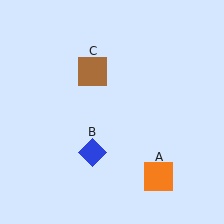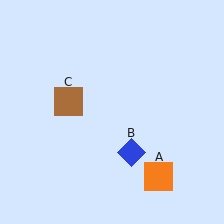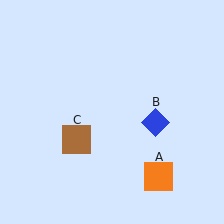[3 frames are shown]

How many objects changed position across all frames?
2 objects changed position: blue diamond (object B), brown square (object C).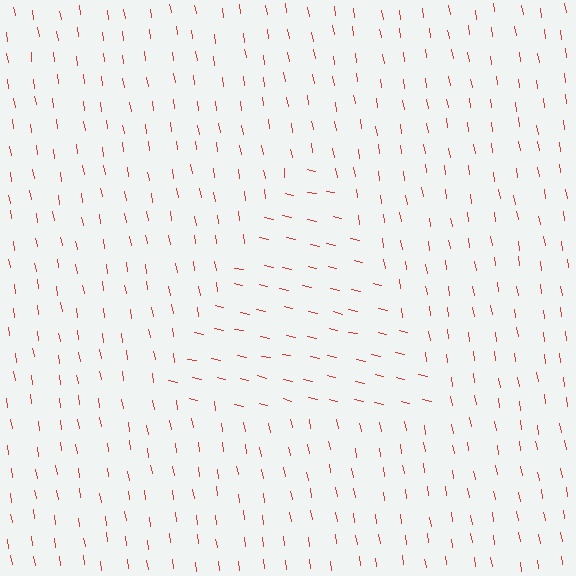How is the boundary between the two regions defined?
The boundary is defined purely by a change in line orientation (approximately 69 degrees difference). All lines are the same color and thickness.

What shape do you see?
I see a triangle.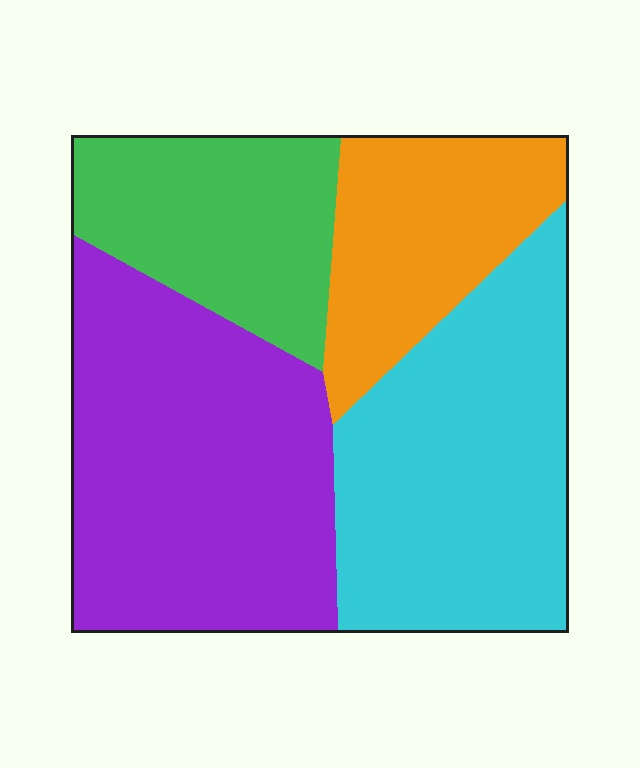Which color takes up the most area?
Purple, at roughly 35%.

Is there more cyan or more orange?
Cyan.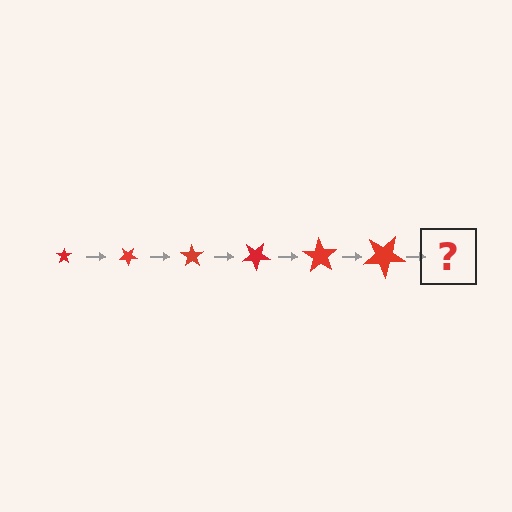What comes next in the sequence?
The next element should be a star, larger than the previous one and rotated 210 degrees from the start.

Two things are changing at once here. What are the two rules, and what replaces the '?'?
The two rules are that the star grows larger each step and it rotates 35 degrees each step. The '?' should be a star, larger than the previous one and rotated 210 degrees from the start.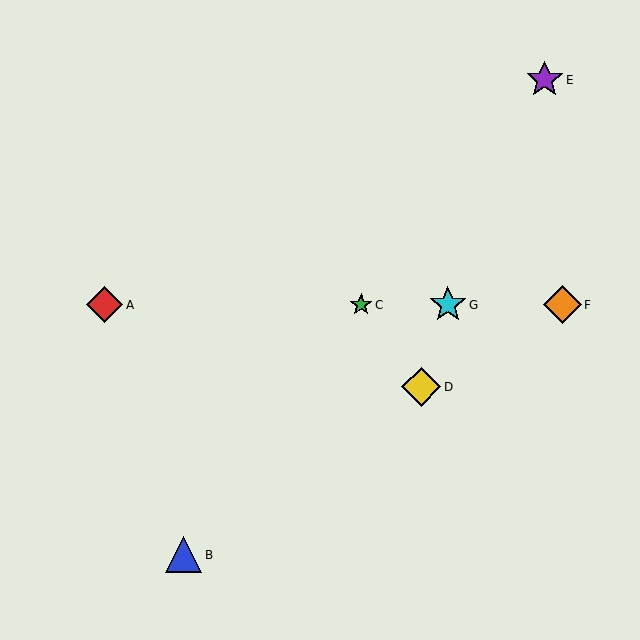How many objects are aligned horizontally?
4 objects (A, C, F, G) are aligned horizontally.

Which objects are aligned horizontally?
Objects A, C, F, G are aligned horizontally.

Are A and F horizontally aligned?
Yes, both are at y≈305.